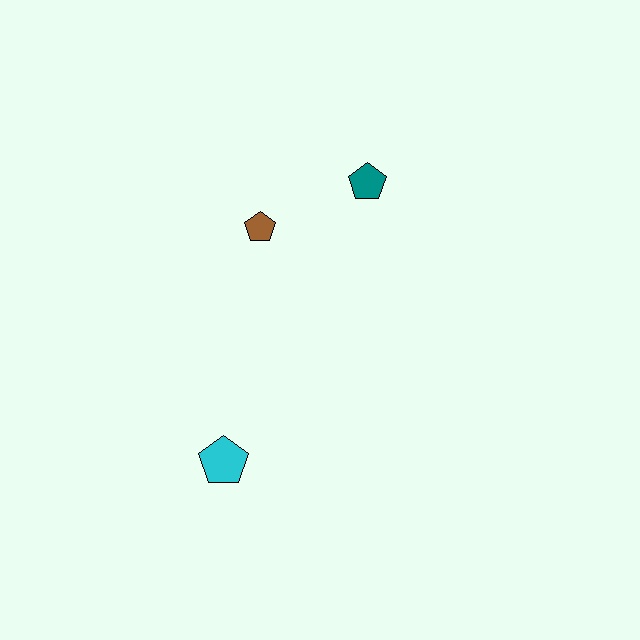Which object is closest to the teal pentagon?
The brown pentagon is closest to the teal pentagon.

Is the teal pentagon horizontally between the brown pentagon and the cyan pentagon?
No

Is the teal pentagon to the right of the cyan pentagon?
Yes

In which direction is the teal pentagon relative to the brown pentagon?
The teal pentagon is to the right of the brown pentagon.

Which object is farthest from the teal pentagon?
The cyan pentagon is farthest from the teal pentagon.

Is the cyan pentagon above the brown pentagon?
No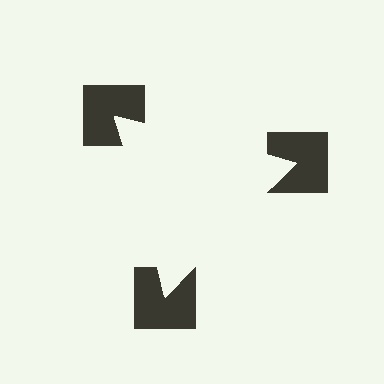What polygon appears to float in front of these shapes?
An illusory triangle — its edges are inferred from the aligned wedge cuts in the notched squares, not physically drawn.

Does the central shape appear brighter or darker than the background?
It typically appears slightly brighter than the background, even though no actual brightness change is drawn.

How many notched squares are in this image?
There are 3 — one at each vertex of the illusory triangle.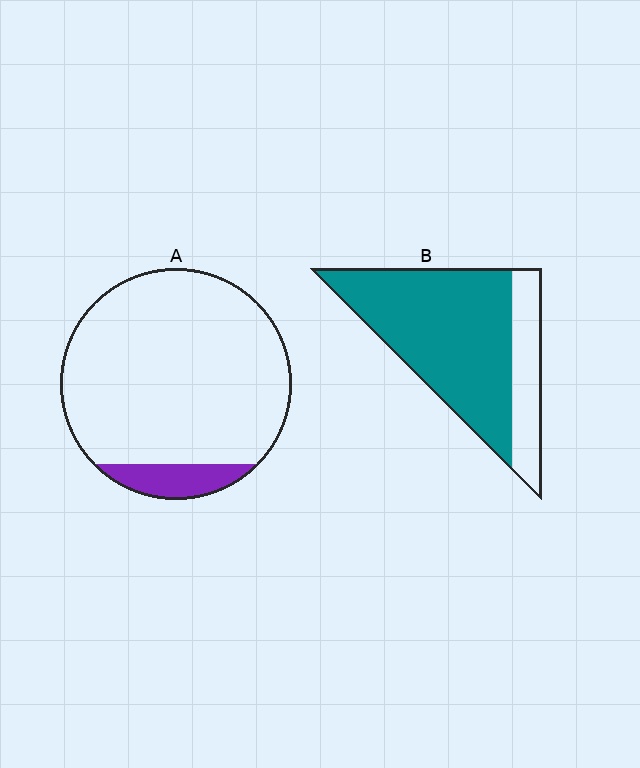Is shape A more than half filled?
No.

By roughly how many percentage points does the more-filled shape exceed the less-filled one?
By roughly 65 percentage points (B over A).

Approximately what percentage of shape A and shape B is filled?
A is approximately 10% and B is approximately 75%.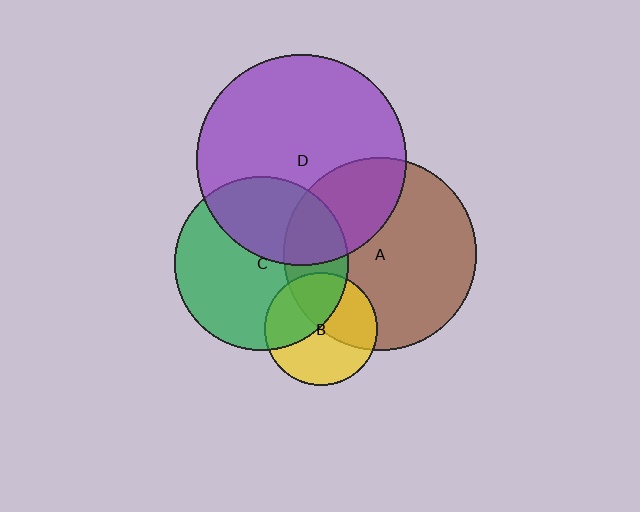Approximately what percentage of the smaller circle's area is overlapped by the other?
Approximately 40%.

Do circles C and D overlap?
Yes.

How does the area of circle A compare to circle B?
Approximately 2.9 times.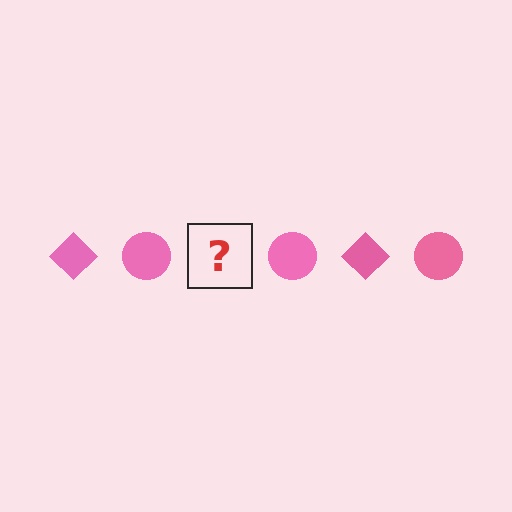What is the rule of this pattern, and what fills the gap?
The rule is that the pattern cycles through diamond, circle shapes in pink. The gap should be filled with a pink diamond.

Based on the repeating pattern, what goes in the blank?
The blank should be a pink diamond.